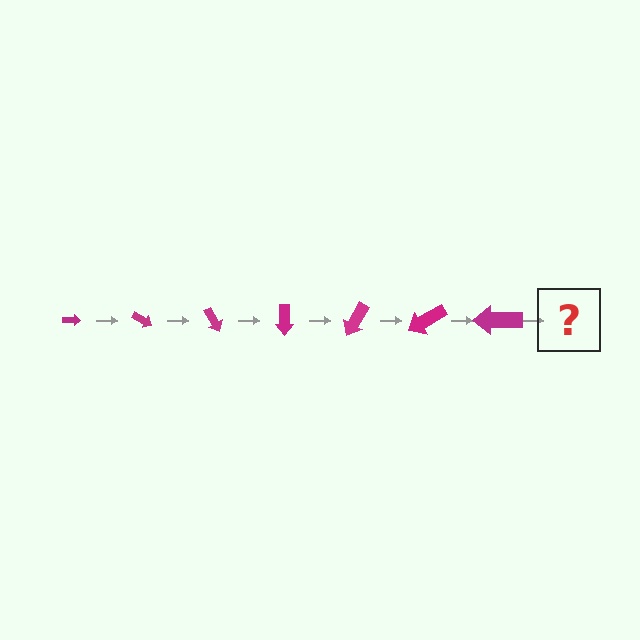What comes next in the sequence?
The next element should be an arrow, larger than the previous one and rotated 210 degrees from the start.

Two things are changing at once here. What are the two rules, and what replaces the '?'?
The two rules are that the arrow grows larger each step and it rotates 30 degrees each step. The '?' should be an arrow, larger than the previous one and rotated 210 degrees from the start.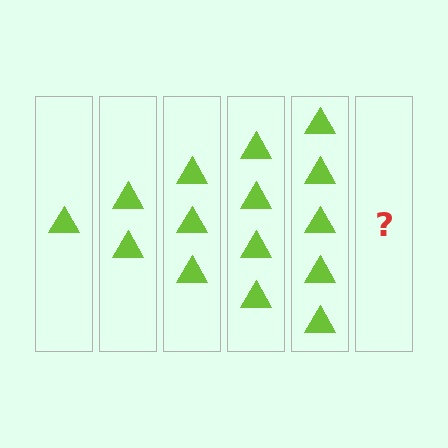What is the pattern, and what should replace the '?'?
The pattern is that each step adds one more triangle. The '?' should be 6 triangles.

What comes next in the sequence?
The next element should be 6 triangles.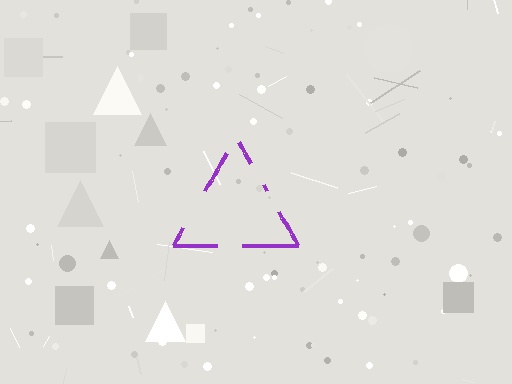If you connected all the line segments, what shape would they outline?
They would outline a triangle.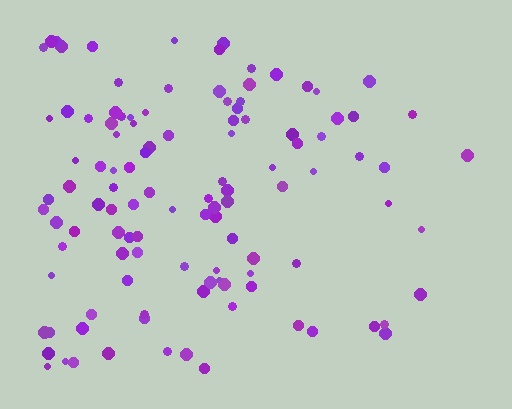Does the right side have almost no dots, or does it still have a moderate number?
Still a moderate number, just noticeably fewer than the left.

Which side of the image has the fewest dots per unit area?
The right.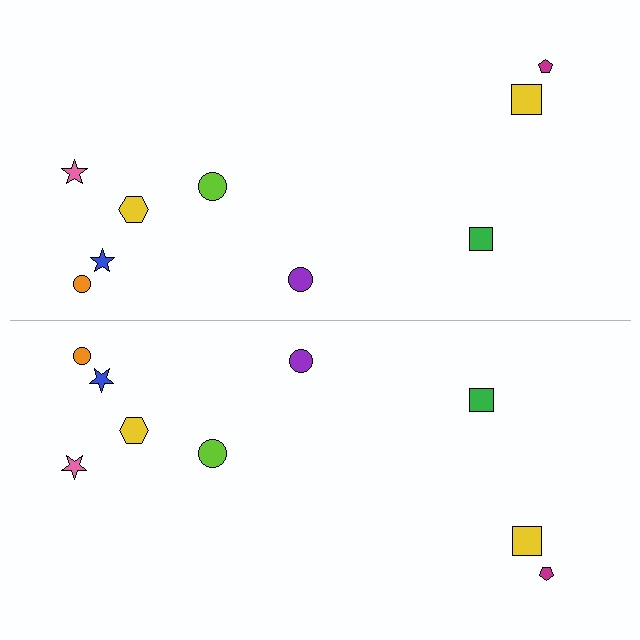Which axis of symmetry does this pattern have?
The pattern has a horizontal axis of symmetry running through the center of the image.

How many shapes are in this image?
There are 18 shapes in this image.